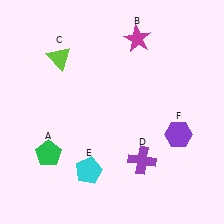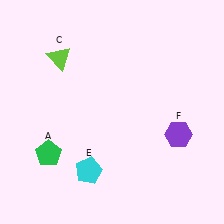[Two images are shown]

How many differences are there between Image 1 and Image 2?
There are 2 differences between the two images.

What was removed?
The purple cross (D), the magenta star (B) were removed in Image 2.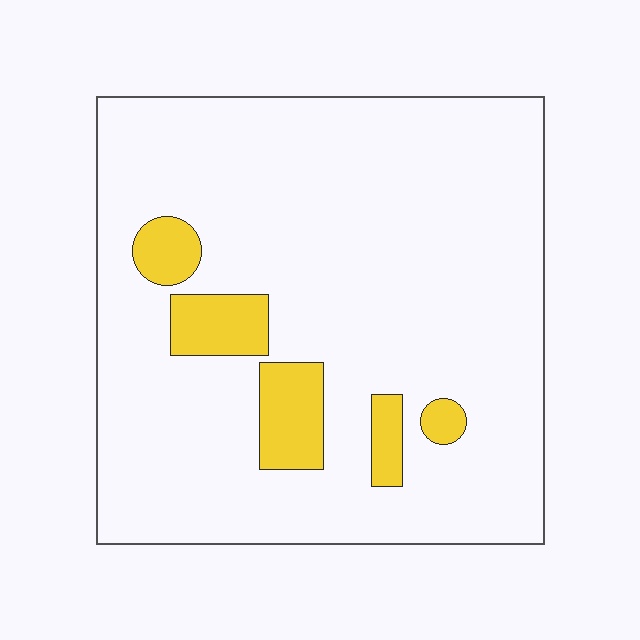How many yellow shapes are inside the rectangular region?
5.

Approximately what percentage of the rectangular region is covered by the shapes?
Approximately 10%.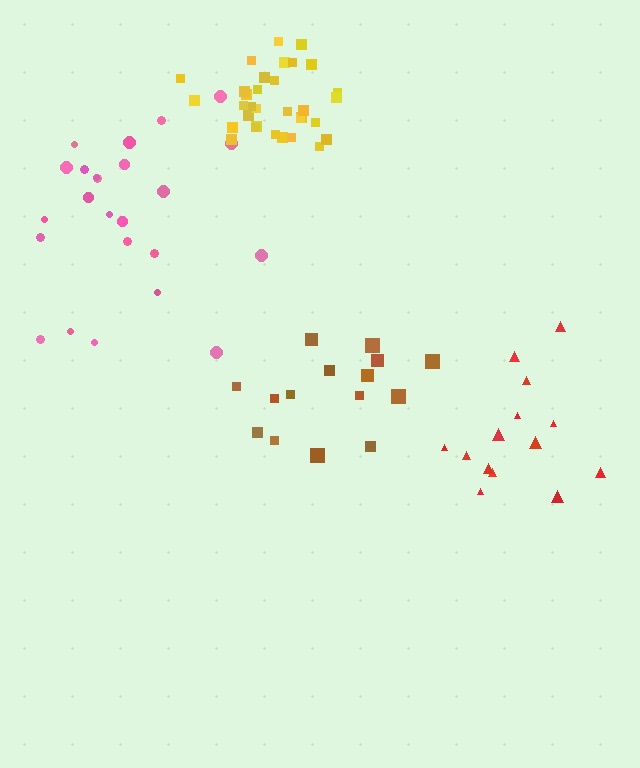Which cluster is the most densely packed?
Yellow.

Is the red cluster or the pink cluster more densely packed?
Pink.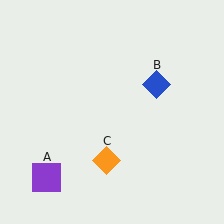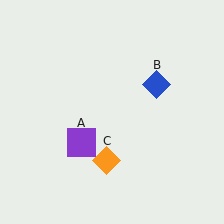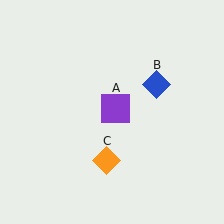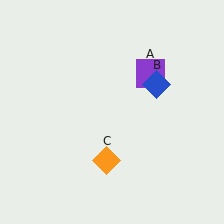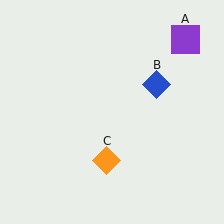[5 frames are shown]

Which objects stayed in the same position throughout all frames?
Blue diamond (object B) and orange diamond (object C) remained stationary.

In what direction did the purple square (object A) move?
The purple square (object A) moved up and to the right.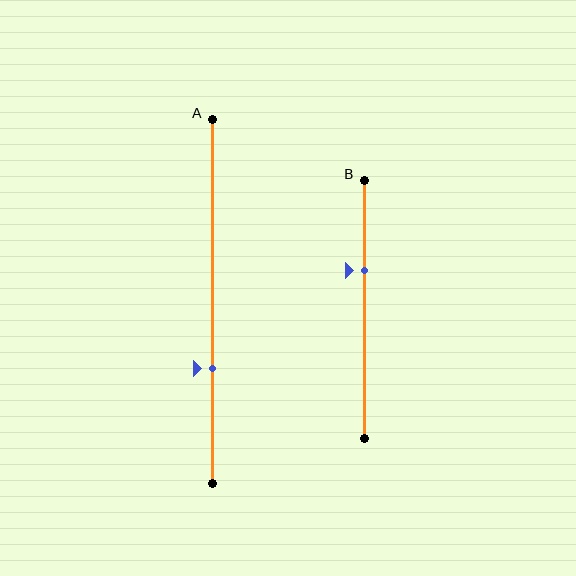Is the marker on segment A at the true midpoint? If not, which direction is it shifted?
No, the marker on segment A is shifted downward by about 18% of the segment length.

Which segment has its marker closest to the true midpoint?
Segment B has its marker closest to the true midpoint.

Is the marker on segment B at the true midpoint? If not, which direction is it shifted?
No, the marker on segment B is shifted upward by about 15% of the segment length.